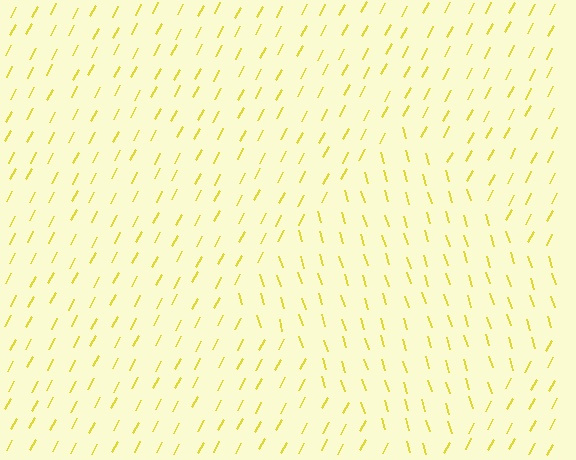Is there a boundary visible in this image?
Yes, there is a texture boundary formed by a change in line orientation.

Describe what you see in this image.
The image is filled with small yellow line segments. A diamond region in the image has lines oriented differently from the surrounding lines, creating a visible texture boundary.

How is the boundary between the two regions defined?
The boundary is defined purely by a change in line orientation (approximately 45 degrees difference). All lines are the same color and thickness.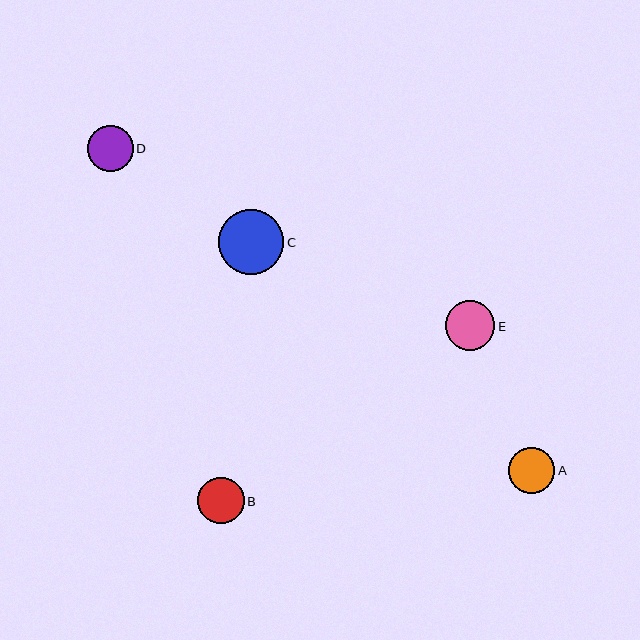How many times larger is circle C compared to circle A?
Circle C is approximately 1.4 times the size of circle A.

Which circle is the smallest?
Circle D is the smallest with a size of approximately 46 pixels.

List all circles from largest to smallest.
From largest to smallest: C, E, B, A, D.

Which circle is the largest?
Circle C is the largest with a size of approximately 65 pixels.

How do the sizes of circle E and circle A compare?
Circle E and circle A are approximately the same size.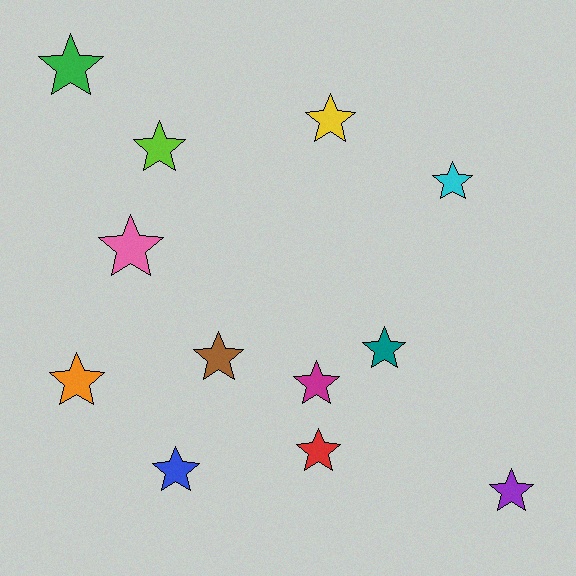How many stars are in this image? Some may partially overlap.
There are 12 stars.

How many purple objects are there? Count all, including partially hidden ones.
There is 1 purple object.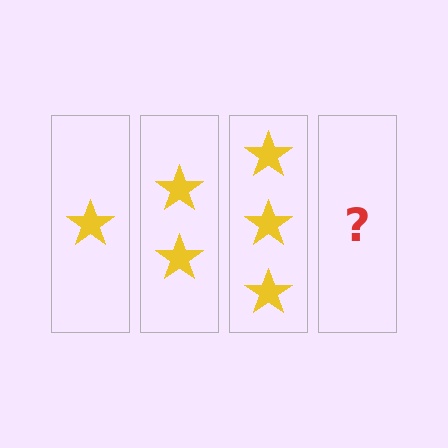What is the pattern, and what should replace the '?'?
The pattern is that each step adds one more star. The '?' should be 4 stars.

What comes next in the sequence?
The next element should be 4 stars.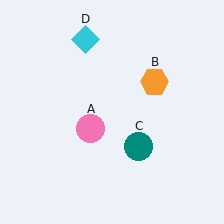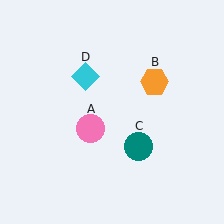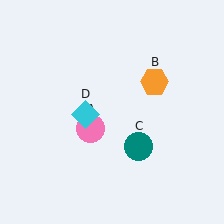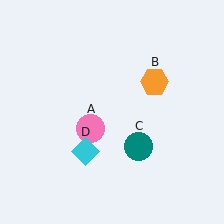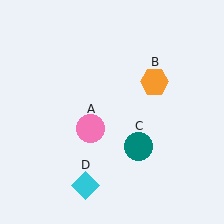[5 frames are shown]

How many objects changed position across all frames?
1 object changed position: cyan diamond (object D).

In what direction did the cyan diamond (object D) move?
The cyan diamond (object D) moved down.